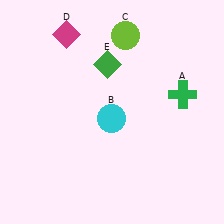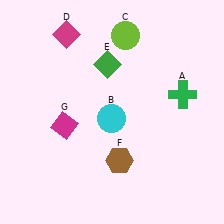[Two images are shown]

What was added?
A brown hexagon (F), a magenta diamond (G) were added in Image 2.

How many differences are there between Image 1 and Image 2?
There are 2 differences between the two images.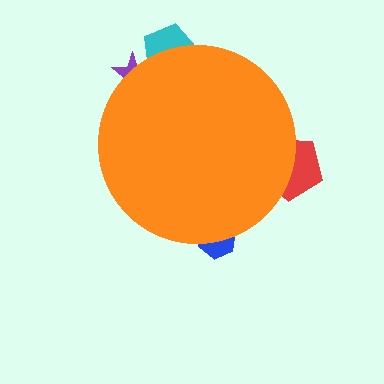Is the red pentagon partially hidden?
Yes, the red pentagon is partially hidden behind the orange circle.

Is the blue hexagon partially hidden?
Yes, the blue hexagon is partially hidden behind the orange circle.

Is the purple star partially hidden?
Yes, the purple star is partially hidden behind the orange circle.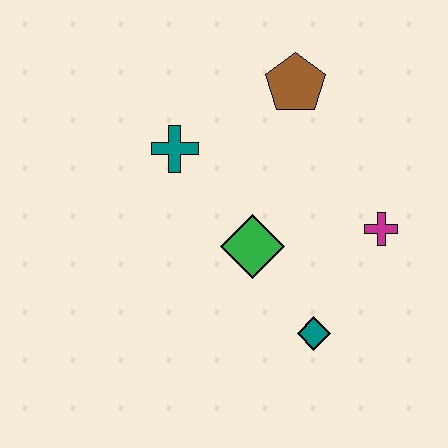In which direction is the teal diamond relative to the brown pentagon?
The teal diamond is below the brown pentagon.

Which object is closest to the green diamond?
The teal diamond is closest to the green diamond.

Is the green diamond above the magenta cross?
No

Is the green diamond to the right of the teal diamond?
No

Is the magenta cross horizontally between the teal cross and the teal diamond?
No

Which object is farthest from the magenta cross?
The teal cross is farthest from the magenta cross.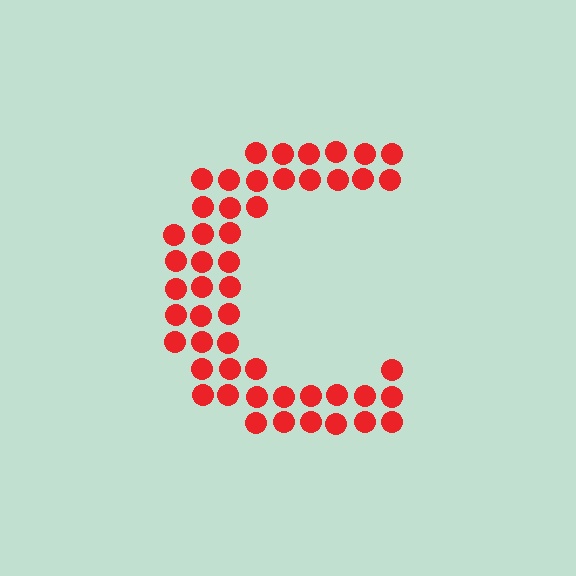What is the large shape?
The large shape is the letter C.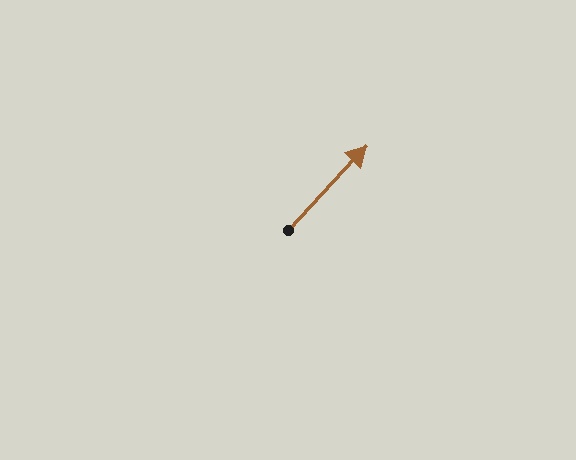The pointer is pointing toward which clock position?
Roughly 1 o'clock.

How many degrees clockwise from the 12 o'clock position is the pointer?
Approximately 43 degrees.